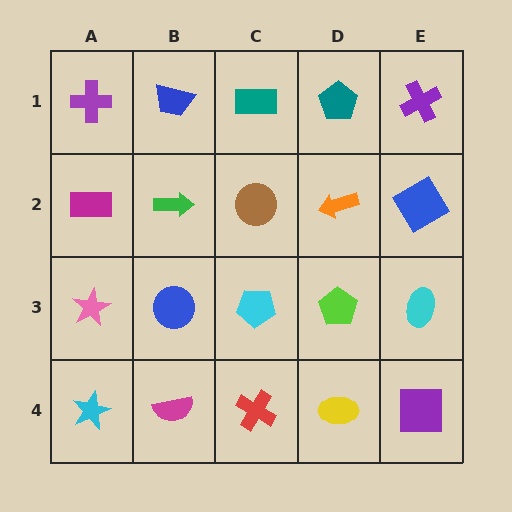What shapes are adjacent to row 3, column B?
A green arrow (row 2, column B), a magenta semicircle (row 4, column B), a pink star (row 3, column A), a cyan pentagon (row 3, column C).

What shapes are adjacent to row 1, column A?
A magenta rectangle (row 2, column A), a blue trapezoid (row 1, column B).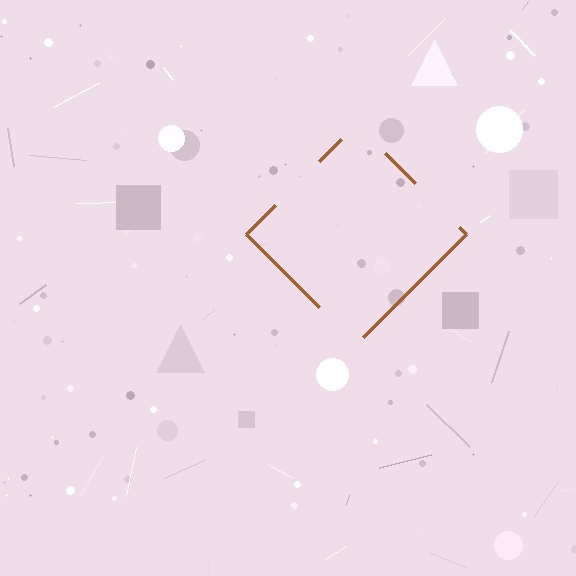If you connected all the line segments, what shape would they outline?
They would outline a diamond.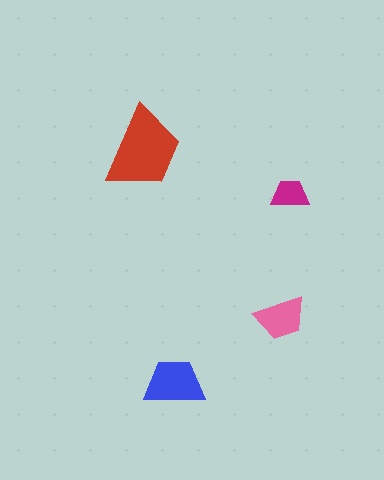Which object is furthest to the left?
The red trapezoid is leftmost.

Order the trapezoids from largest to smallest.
the red one, the blue one, the pink one, the magenta one.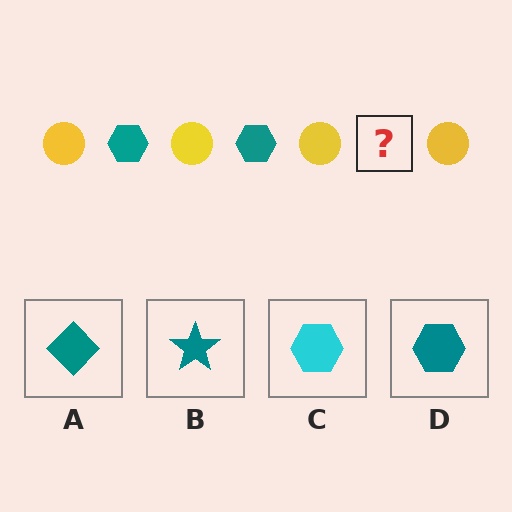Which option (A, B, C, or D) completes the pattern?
D.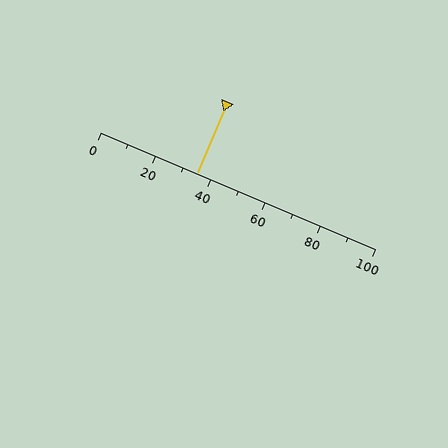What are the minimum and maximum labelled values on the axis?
The axis runs from 0 to 100.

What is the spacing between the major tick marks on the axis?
The major ticks are spaced 20 apart.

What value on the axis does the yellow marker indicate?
The marker indicates approximately 35.